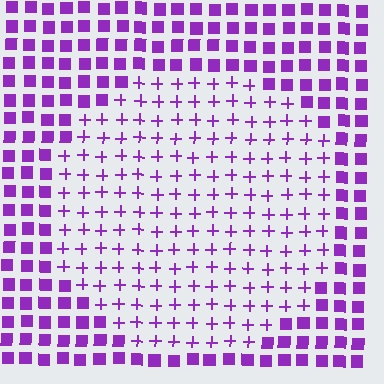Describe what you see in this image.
The image is filled with small purple elements arranged in a uniform grid. A circle-shaped region contains plus signs, while the surrounding area contains squares. The boundary is defined purely by the change in element shape.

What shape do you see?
I see a circle.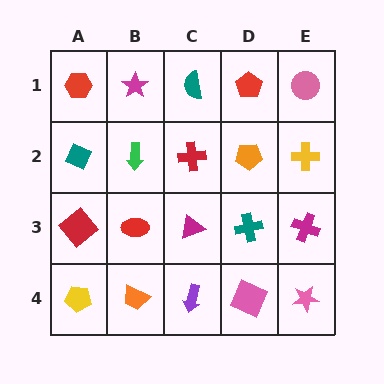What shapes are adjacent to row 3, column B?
A green arrow (row 2, column B), an orange trapezoid (row 4, column B), a red diamond (row 3, column A), a magenta triangle (row 3, column C).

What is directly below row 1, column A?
A teal diamond.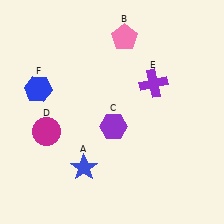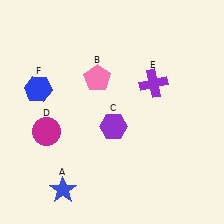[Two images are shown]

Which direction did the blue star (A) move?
The blue star (A) moved down.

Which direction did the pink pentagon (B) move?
The pink pentagon (B) moved down.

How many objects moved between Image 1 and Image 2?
2 objects moved between the two images.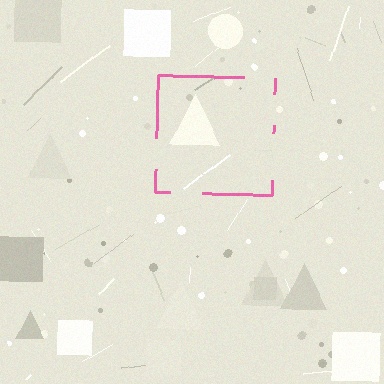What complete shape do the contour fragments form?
The contour fragments form a square.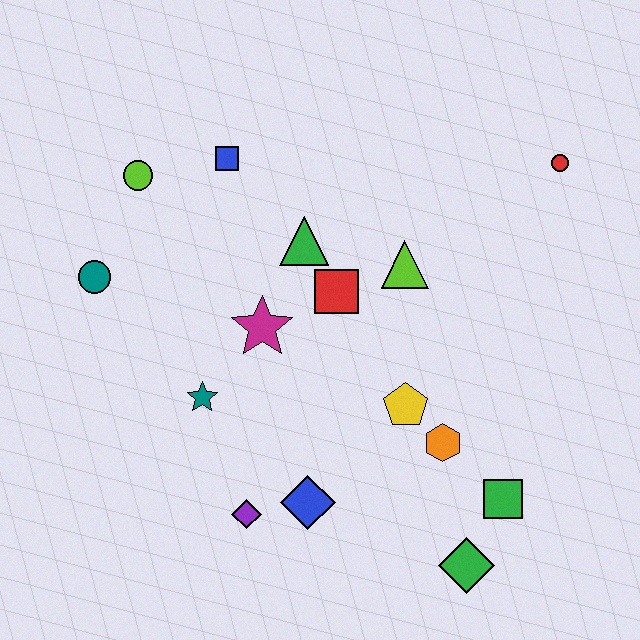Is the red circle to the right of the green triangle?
Yes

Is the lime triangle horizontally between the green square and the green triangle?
Yes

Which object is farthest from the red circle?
The teal circle is farthest from the red circle.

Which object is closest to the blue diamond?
The purple diamond is closest to the blue diamond.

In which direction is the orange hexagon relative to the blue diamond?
The orange hexagon is to the right of the blue diamond.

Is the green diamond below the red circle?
Yes